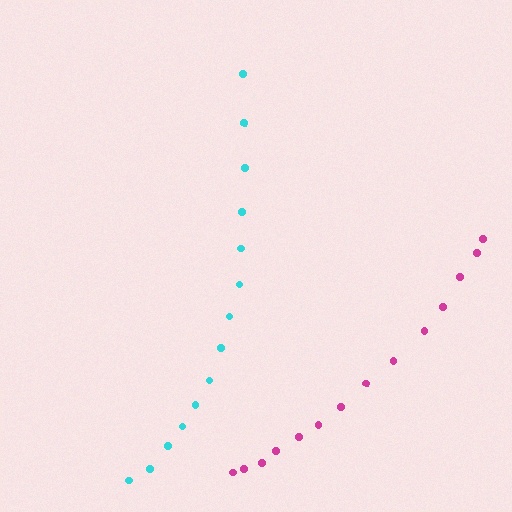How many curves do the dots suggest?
There are 2 distinct paths.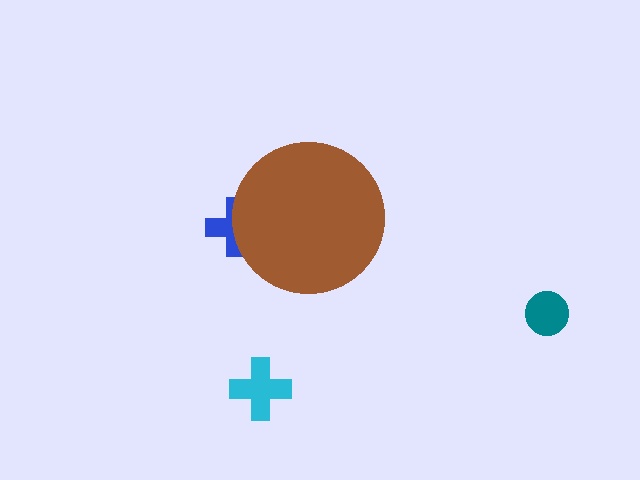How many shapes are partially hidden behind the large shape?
1 shape is partially hidden.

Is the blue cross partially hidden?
Yes, the blue cross is partially hidden behind the brown circle.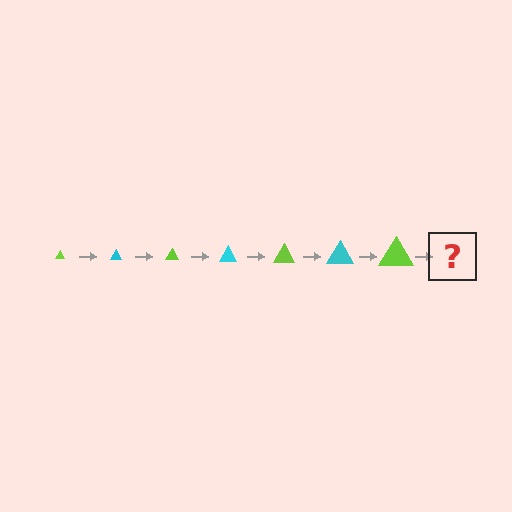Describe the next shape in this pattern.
It should be a cyan triangle, larger than the previous one.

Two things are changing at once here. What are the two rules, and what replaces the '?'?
The two rules are that the triangle grows larger each step and the color cycles through lime and cyan. The '?' should be a cyan triangle, larger than the previous one.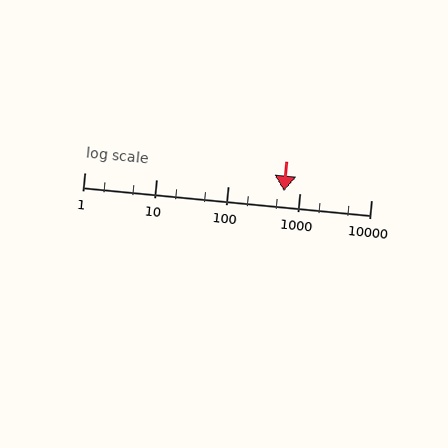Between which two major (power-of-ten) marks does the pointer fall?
The pointer is between 100 and 1000.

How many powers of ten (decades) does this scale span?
The scale spans 4 decades, from 1 to 10000.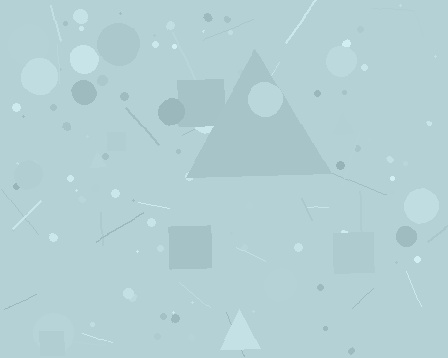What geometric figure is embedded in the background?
A triangle is embedded in the background.